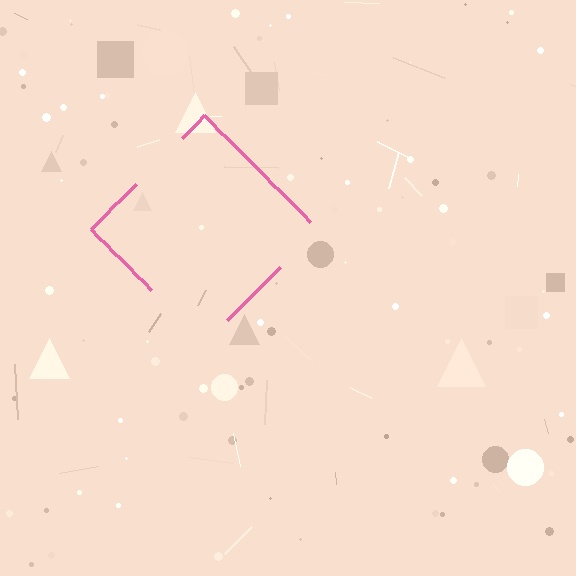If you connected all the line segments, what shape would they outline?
They would outline a diamond.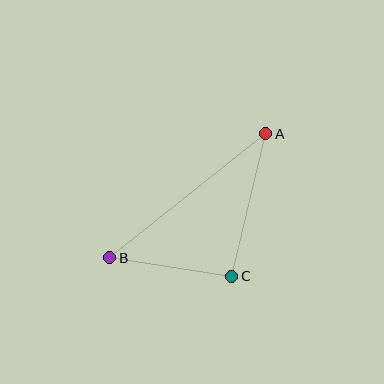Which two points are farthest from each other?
Points A and B are farthest from each other.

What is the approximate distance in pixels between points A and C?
The distance between A and C is approximately 147 pixels.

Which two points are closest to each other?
Points B and C are closest to each other.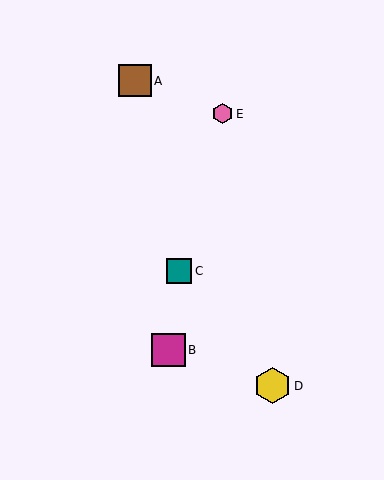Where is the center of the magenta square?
The center of the magenta square is at (169, 350).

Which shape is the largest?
The yellow hexagon (labeled D) is the largest.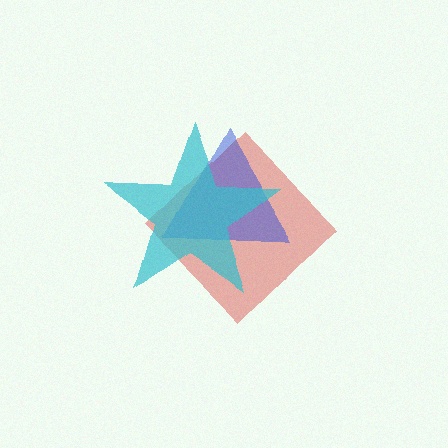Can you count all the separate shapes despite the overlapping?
Yes, there are 3 separate shapes.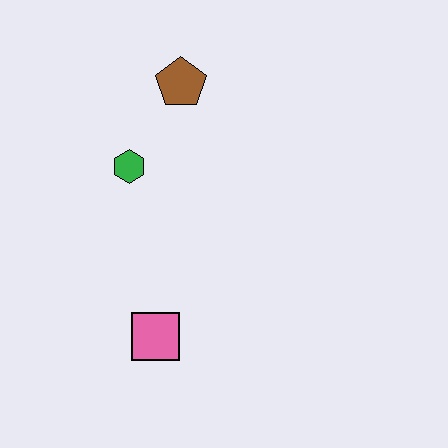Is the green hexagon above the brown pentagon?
No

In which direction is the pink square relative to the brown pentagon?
The pink square is below the brown pentagon.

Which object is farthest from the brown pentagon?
The pink square is farthest from the brown pentagon.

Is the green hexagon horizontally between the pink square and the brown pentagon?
No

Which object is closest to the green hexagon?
The brown pentagon is closest to the green hexagon.